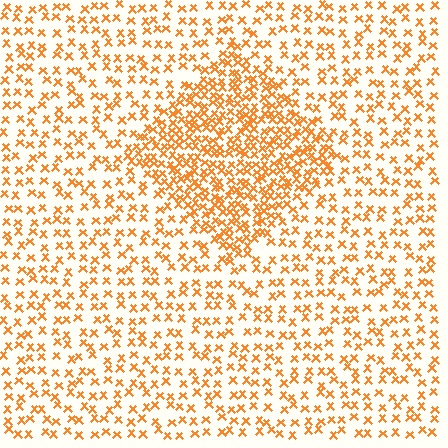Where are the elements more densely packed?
The elements are more densely packed inside the diamond boundary.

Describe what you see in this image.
The image contains small orange elements arranged at two different densities. A diamond-shaped region is visible where the elements are more densely packed than the surrounding area.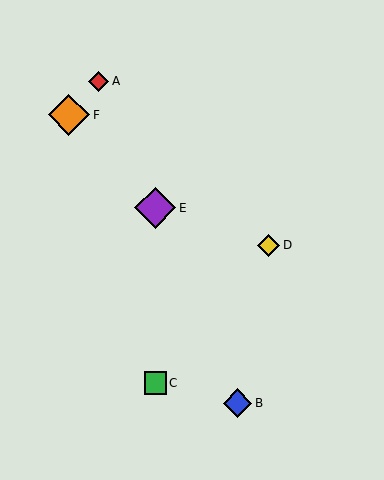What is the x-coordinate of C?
Object C is at x≈155.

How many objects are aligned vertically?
2 objects (C, E) are aligned vertically.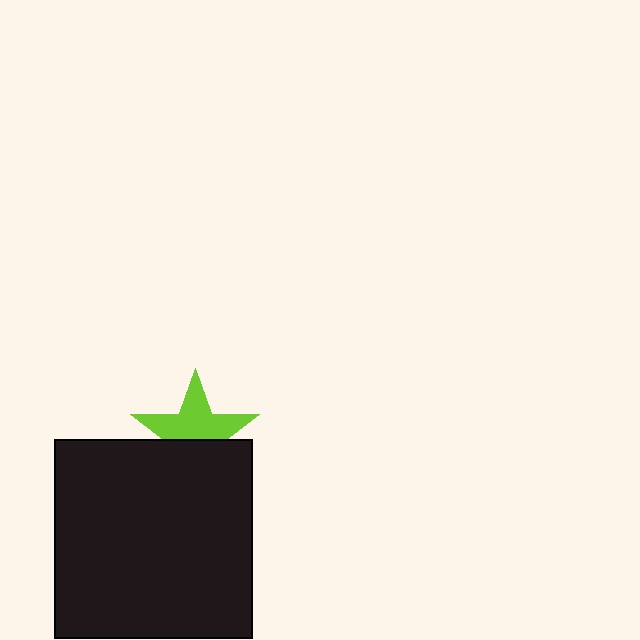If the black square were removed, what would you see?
You would see the complete lime star.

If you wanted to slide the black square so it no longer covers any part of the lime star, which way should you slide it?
Slide it down — that is the most direct way to separate the two shapes.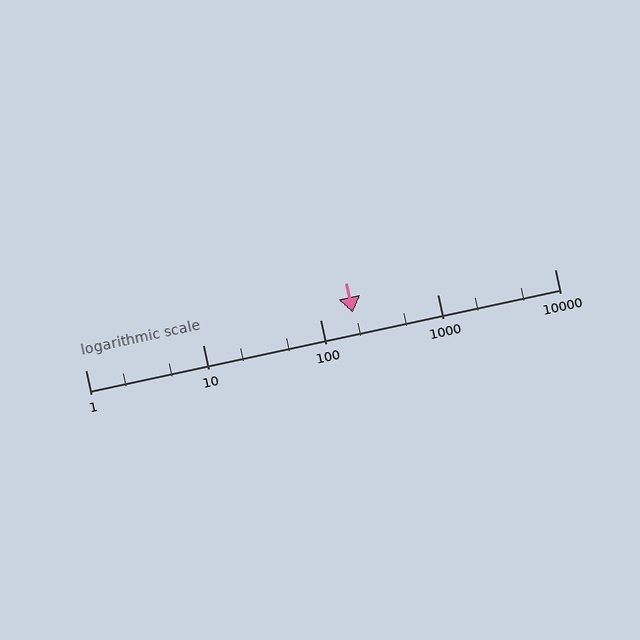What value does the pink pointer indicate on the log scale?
The pointer indicates approximately 190.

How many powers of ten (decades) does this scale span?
The scale spans 4 decades, from 1 to 10000.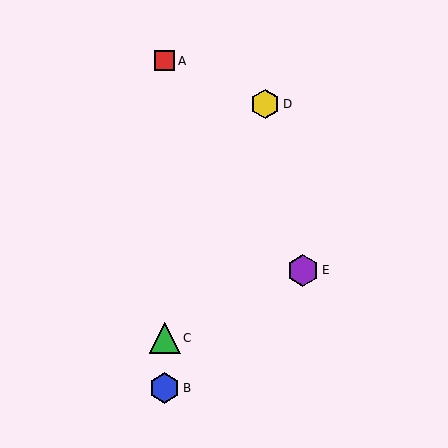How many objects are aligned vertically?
3 objects (A, B, C) are aligned vertically.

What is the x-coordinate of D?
Object D is at x≈265.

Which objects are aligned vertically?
Objects A, B, C are aligned vertically.